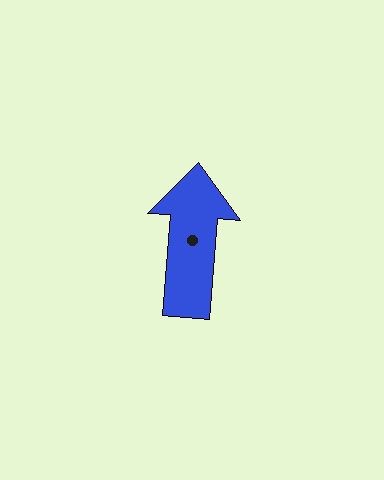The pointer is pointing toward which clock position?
Roughly 12 o'clock.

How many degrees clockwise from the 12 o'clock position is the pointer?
Approximately 5 degrees.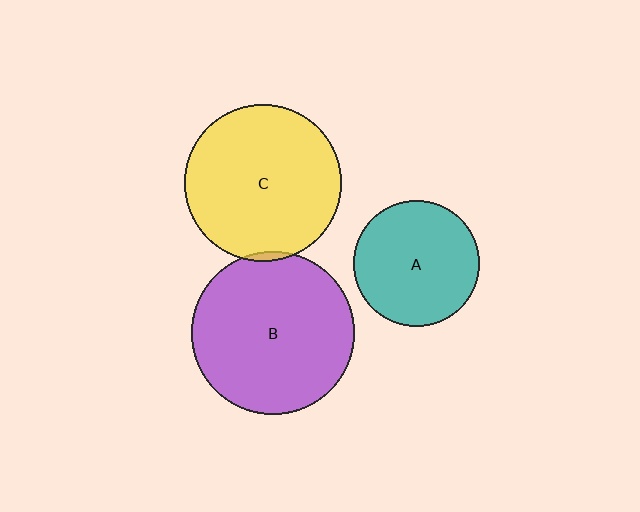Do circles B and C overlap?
Yes.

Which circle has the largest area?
Circle B (purple).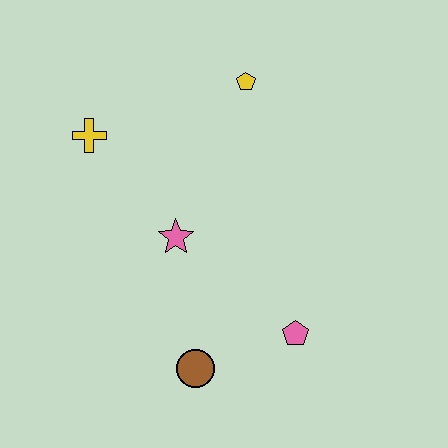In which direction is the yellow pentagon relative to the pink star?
The yellow pentagon is above the pink star.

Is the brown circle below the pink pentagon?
Yes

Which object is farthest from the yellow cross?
The pink pentagon is farthest from the yellow cross.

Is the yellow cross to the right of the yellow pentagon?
No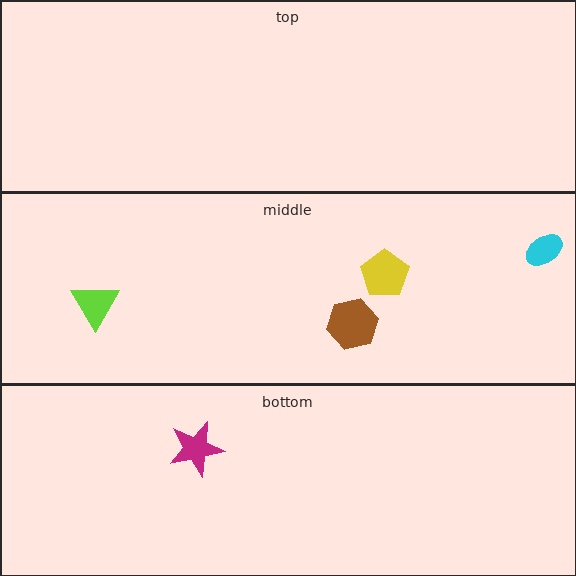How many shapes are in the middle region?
4.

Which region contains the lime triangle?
The middle region.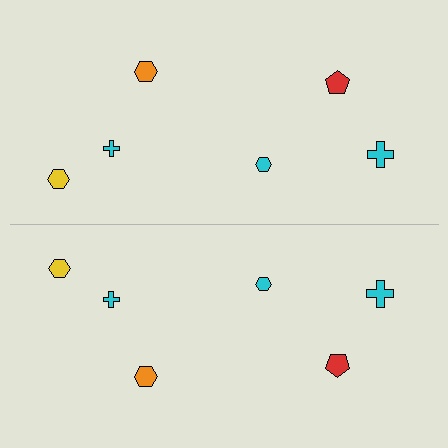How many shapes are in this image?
There are 12 shapes in this image.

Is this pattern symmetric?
Yes, this pattern has bilateral (reflection) symmetry.